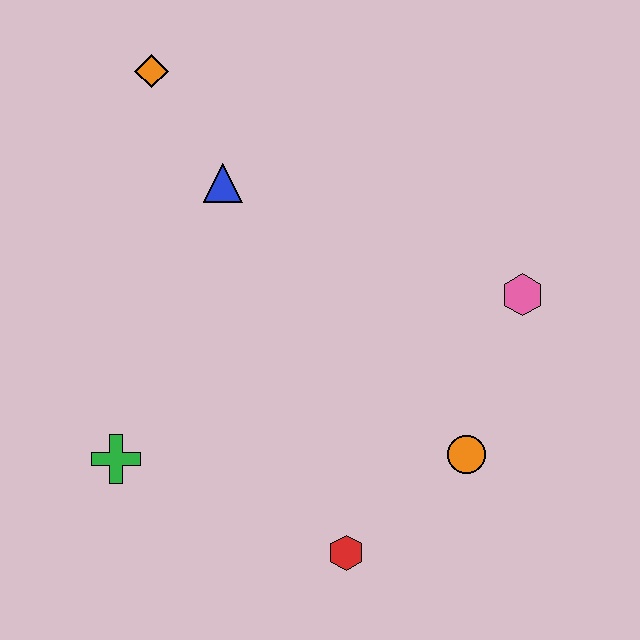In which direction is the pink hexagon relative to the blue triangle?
The pink hexagon is to the right of the blue triangle.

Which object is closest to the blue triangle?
The orange diamond is closest to the blue triangle.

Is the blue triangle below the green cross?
No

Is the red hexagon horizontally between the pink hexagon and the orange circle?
No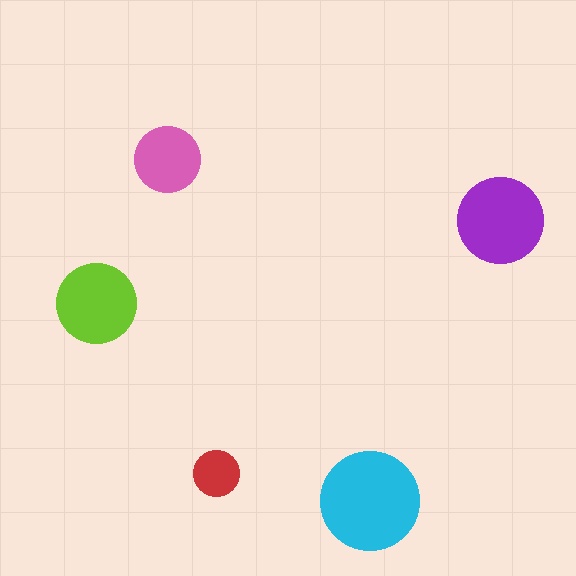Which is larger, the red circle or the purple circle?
The purple one.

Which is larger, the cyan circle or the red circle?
The cyan one.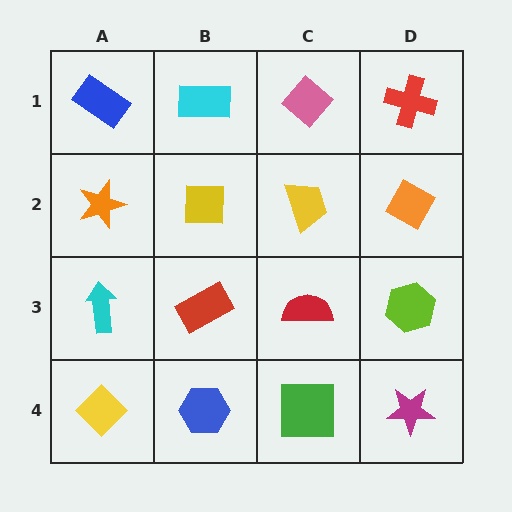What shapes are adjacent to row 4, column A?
A cyan arrow (row 3, column A), a blue hexagon (row 4, column B).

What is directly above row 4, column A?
A cyan arrow.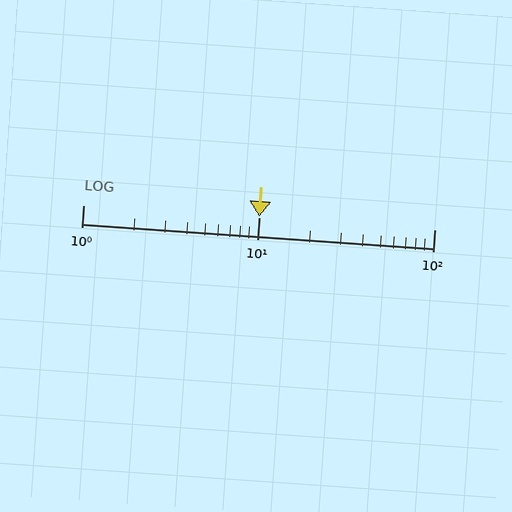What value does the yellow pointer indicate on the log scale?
The pointer indicates approximately 10.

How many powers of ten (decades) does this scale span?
The scale spans 2 decades, from 1 to 100.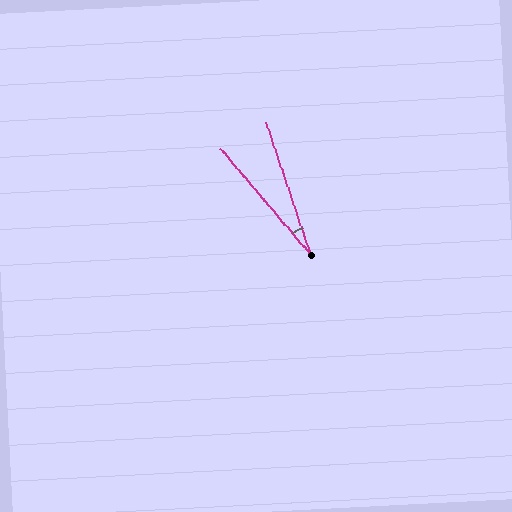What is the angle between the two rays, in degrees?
Approximately 22 degrees.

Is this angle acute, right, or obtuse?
It is acute.